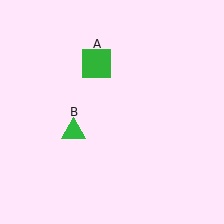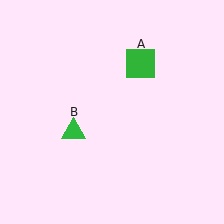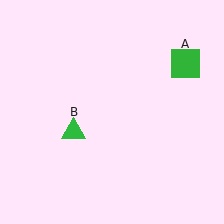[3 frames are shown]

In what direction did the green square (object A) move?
The green square (object A) moved right.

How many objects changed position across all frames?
1 object changed position: green square (object A).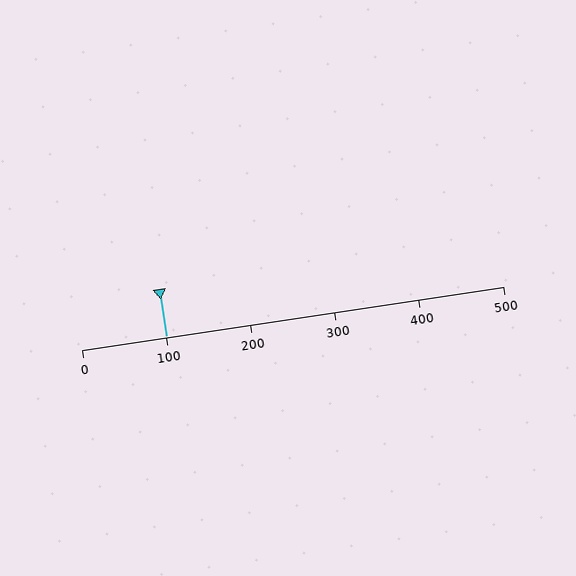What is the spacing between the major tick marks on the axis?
The major ticks are spaced 100 apart.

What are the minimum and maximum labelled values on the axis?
The axis runs from 0 to 500.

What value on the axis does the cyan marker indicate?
The marker indicates approximately 100.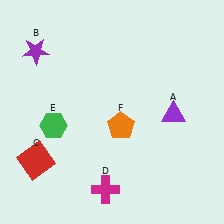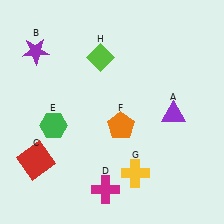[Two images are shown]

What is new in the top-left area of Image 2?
A lime diamond (H) was added in the top-left area of Image 2.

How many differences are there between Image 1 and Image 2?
There are 2 differences between the two images.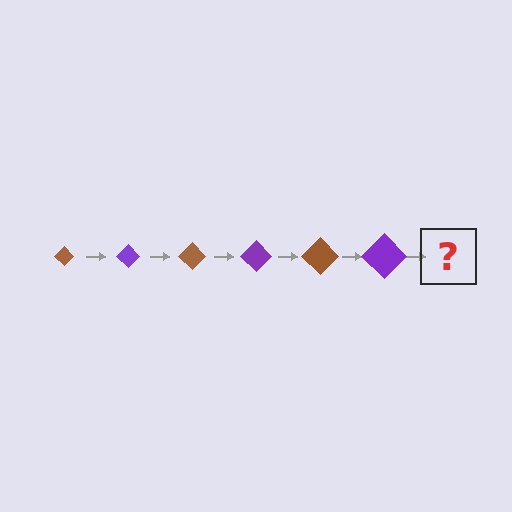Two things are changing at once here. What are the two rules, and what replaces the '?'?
The two rules are that the diamond grows larger each step and the color cycles through brown and purple. The '?' should be a brown diamond, larger than the previous one.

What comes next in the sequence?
The next element should be a brown diamond, larger than the previous one.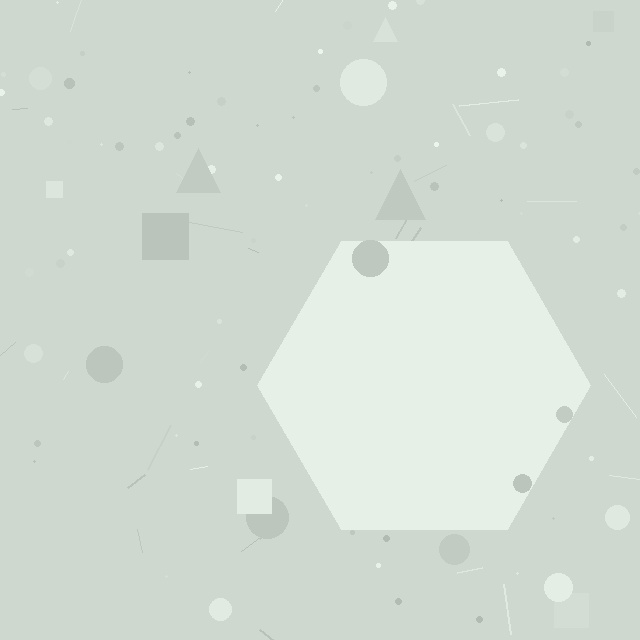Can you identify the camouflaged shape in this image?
The camouflaged shape is a hexagon.